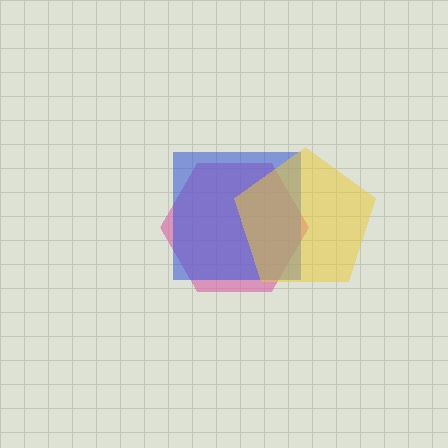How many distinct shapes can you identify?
There are 3 distinct shapes: a pink hexagon, a blue square, a yellow pentagon.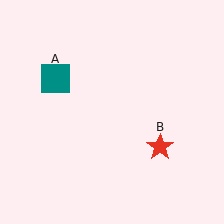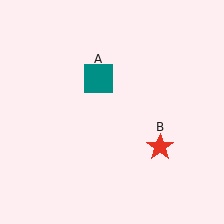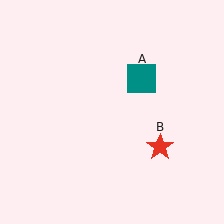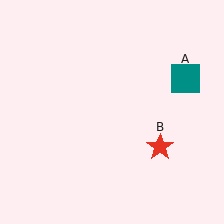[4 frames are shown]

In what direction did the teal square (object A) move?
The teal square (object A) moved right.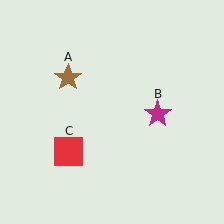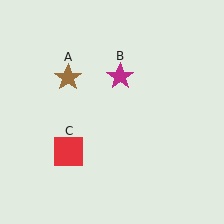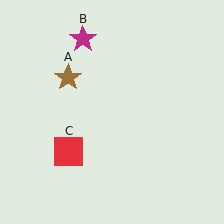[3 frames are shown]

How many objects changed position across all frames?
1 object changed position: magenta star (object B).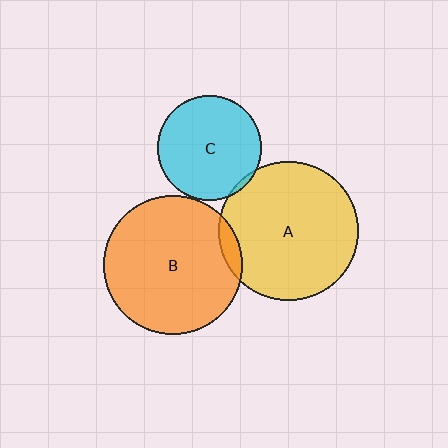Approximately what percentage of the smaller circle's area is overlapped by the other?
Approximately 5%.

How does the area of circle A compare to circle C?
Approximately 1.8 times.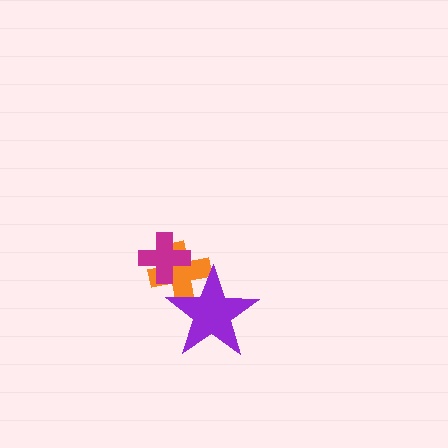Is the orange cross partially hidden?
Yes, it is partially covered by another shape.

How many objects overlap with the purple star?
1 object overlaps with the purple star.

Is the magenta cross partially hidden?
No, no other shape covers it.